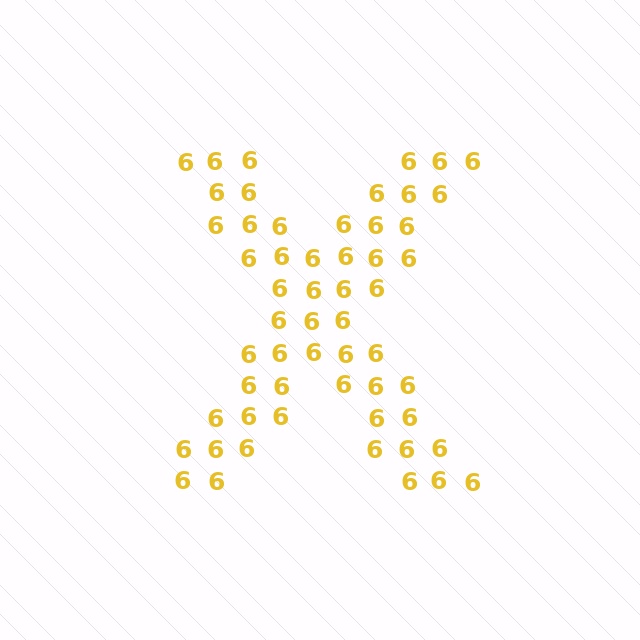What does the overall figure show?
The overall figure shows the letter X.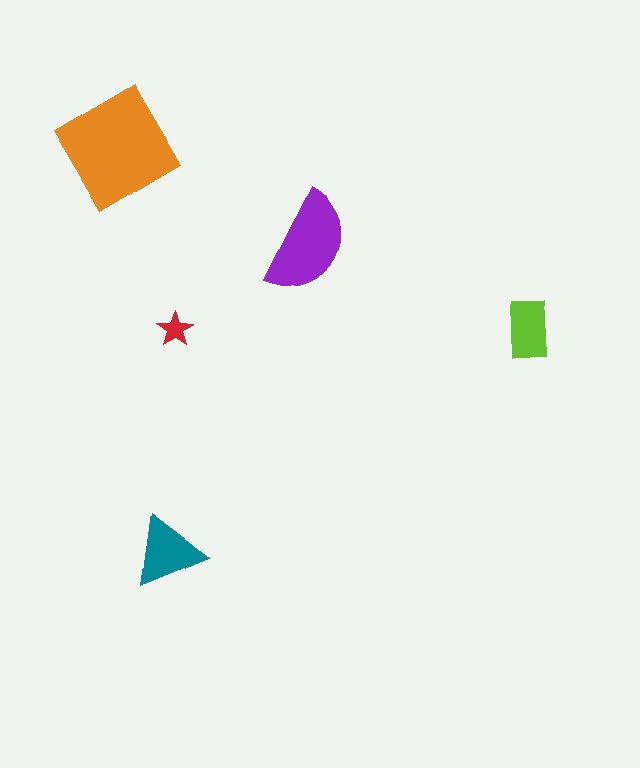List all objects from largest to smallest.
The orange diamond, the purple semicircle, the teal triangle, the lime rectangle, the red star.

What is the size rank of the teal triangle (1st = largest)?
3rd.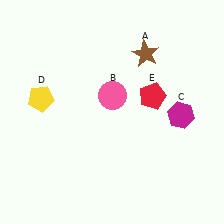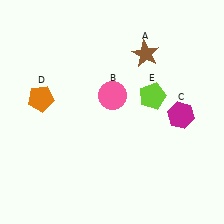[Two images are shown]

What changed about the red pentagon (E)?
In Image 1, E is red. In Image 2, it changed to lime.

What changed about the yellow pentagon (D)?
In Image 1, D is yellow. In Image 2, it changed to orange.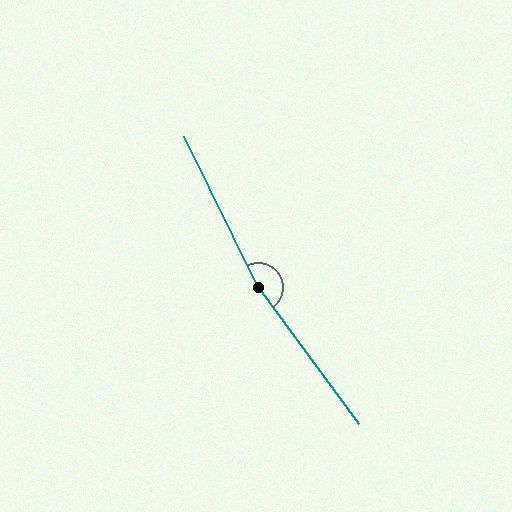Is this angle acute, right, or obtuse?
It is obtuse.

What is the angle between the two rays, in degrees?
Approximately 169 degrees.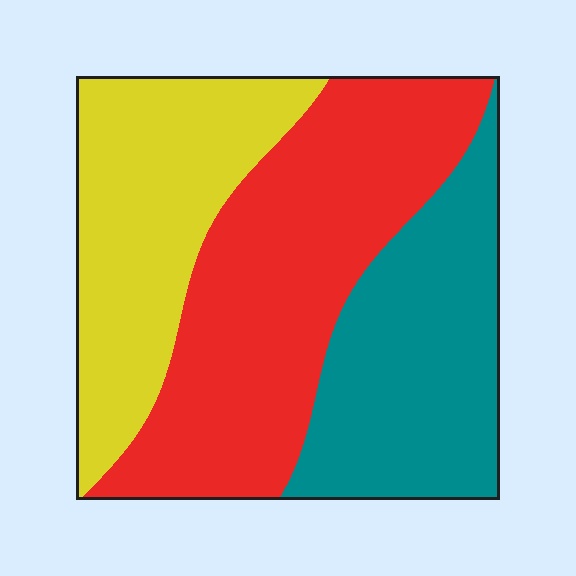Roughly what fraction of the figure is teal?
Teal covers 29% of the figure.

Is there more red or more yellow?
Red.